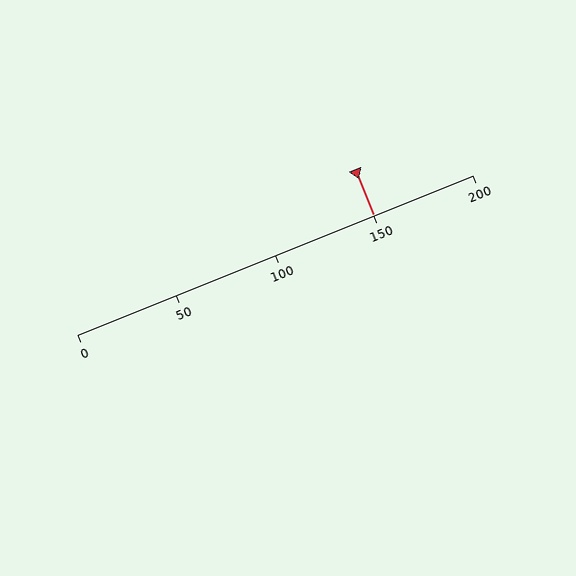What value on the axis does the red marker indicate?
The marker indicates approximately 150.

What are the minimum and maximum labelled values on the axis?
The axis runs from 0 to 200.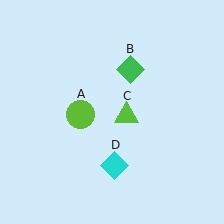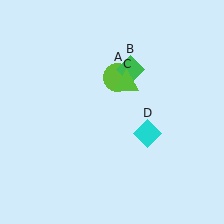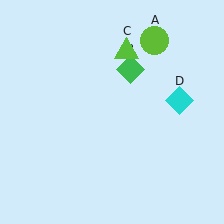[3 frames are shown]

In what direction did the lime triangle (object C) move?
The lime triangle (object C) moved up.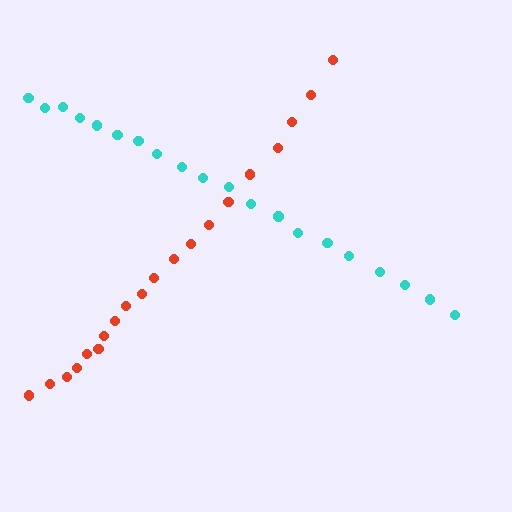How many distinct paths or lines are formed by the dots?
There are 2 distinct paths.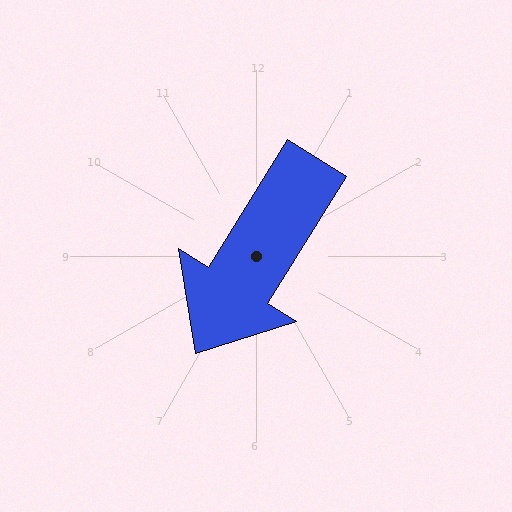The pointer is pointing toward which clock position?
Roughly 7 o'clock.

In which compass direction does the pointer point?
Southwest.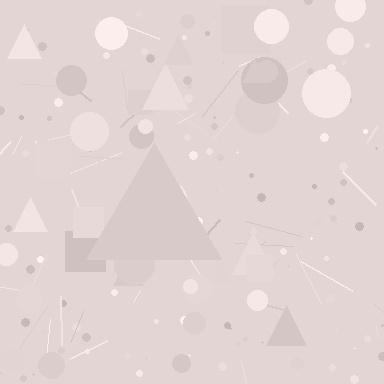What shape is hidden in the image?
A triangle is hidden in the image.